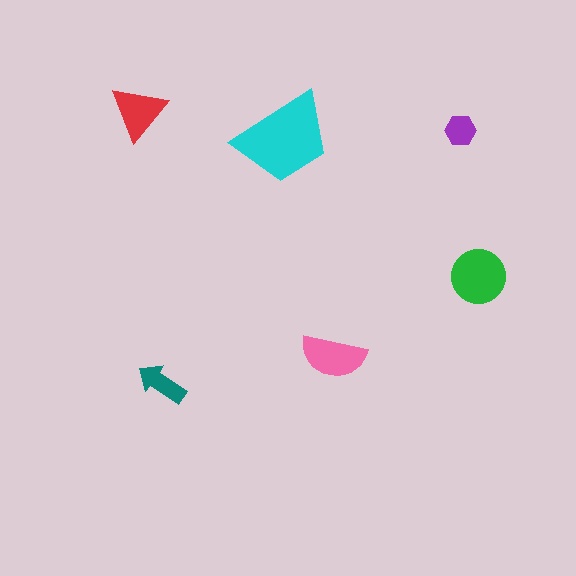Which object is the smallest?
The purple hexagon.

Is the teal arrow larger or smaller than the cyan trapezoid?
Smaller.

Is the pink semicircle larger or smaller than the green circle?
Smaller.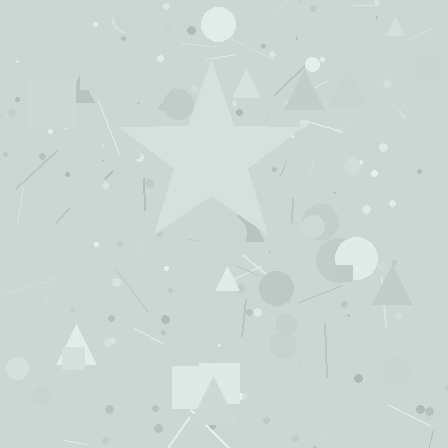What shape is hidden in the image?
A star is hidden in the image.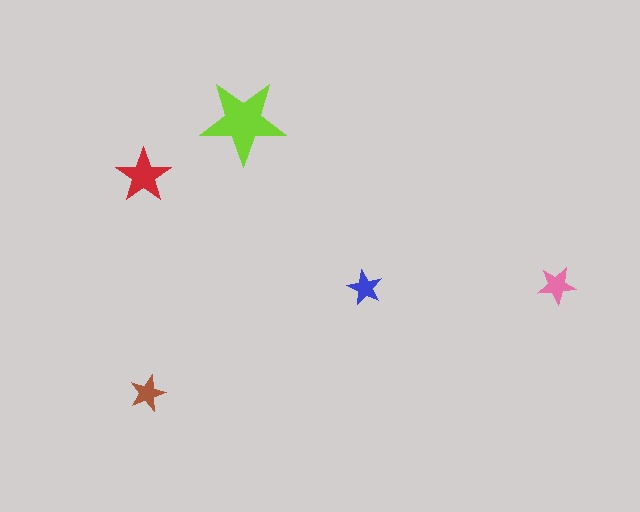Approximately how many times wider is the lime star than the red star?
About 1.5 times wider.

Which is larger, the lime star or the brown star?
The lime one.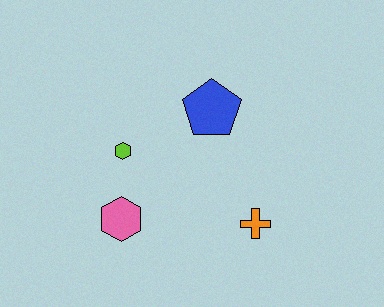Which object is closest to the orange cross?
The blue pentagon is closest to the orange cross.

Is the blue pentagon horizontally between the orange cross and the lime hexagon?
Yes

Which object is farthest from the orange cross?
The lime hexagon is farthest from the orange cross.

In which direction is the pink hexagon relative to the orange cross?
The pink hexagon is to the left of the orange cross.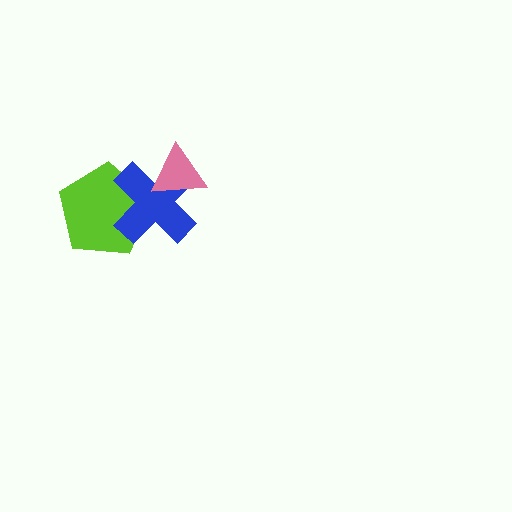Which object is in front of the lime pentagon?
The blue cross is in front of the lime pentagon.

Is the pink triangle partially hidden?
No, no other shape covers it.